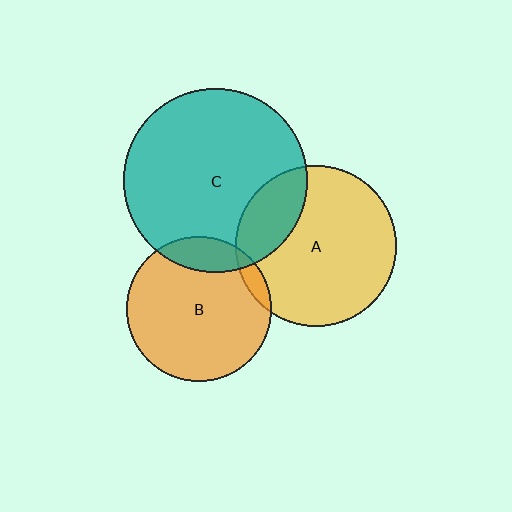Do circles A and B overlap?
Yes.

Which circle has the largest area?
Circle C (teal).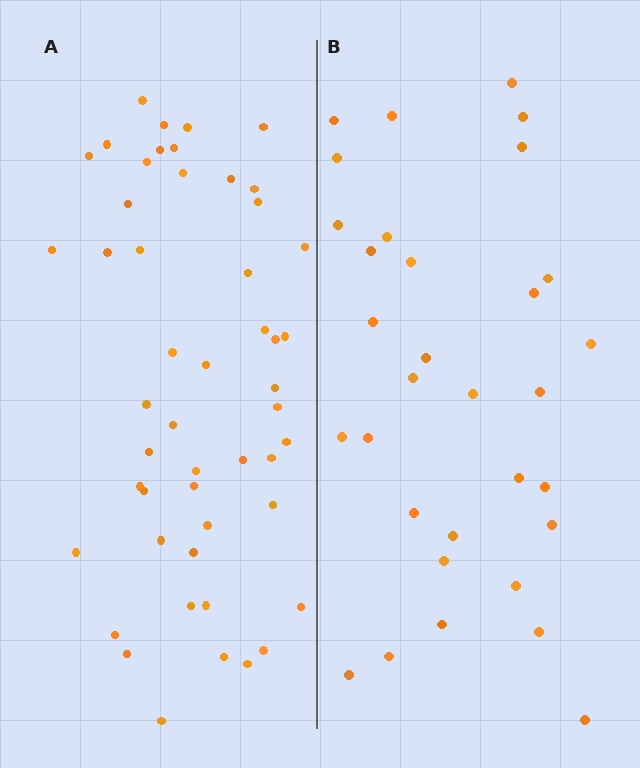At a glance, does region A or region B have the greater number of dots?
Region A (the left region) has more dots.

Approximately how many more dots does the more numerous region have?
Region A has approximately 20 more dots than region B.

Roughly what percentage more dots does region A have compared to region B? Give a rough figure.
About 55% more.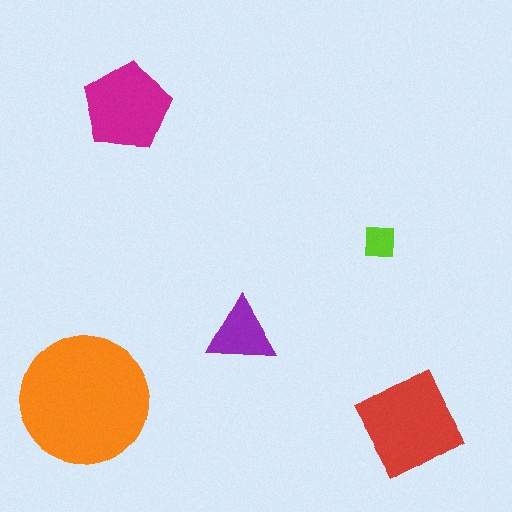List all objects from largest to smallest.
The orange circle, the red diamond, the magenta pentagon, the purple triangle, the lime square.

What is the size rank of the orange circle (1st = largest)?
1st.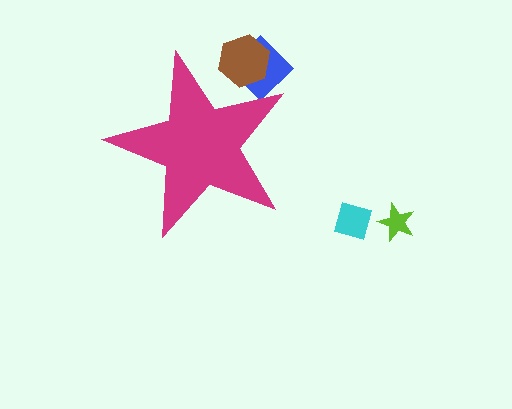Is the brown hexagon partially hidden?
Yes, the brown hexagon is partially hidden behind the magenta star.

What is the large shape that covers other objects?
A magenta star.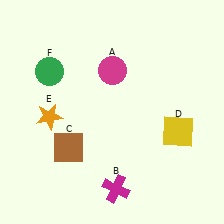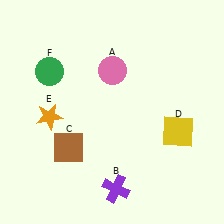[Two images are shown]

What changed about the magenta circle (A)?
In Image 1, A is magenta. In Image 2, it changed to pink.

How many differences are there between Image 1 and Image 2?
There are 2 differences between the two images.